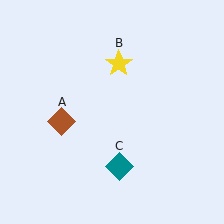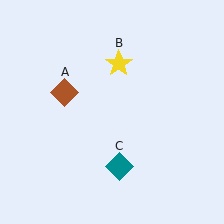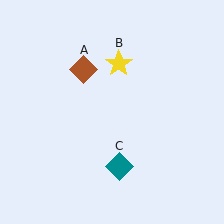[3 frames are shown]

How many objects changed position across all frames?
1 object changed position: brown diamond (object A).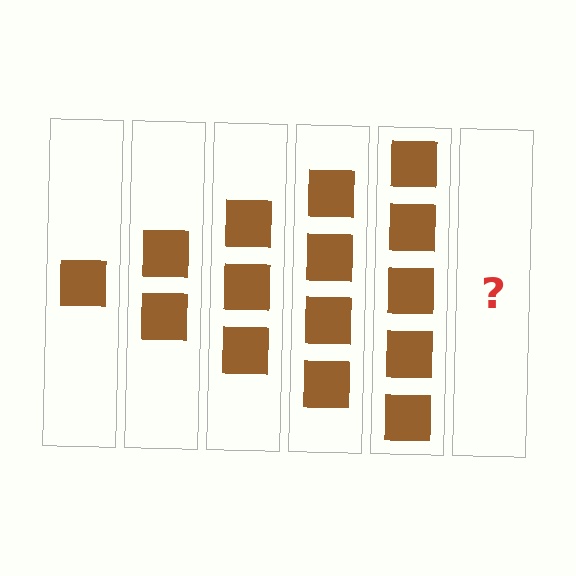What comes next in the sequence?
The next element should be 6 squares.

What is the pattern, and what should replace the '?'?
The pattern is that each step adds one more square. The '?' should be 6 squares.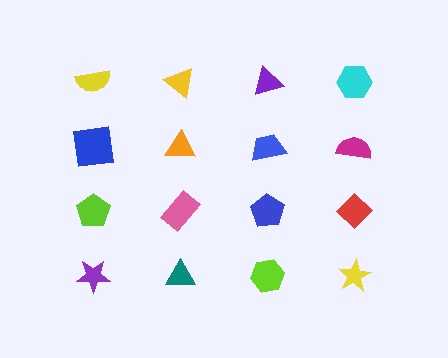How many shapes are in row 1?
4 shapes.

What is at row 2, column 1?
A blue square.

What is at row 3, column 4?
A red diamond.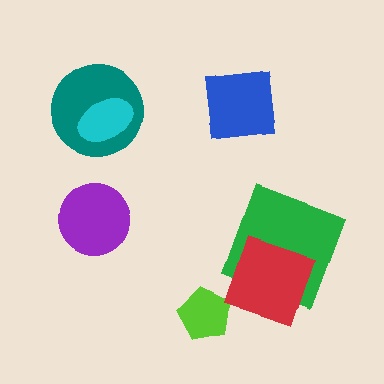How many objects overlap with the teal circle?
1 object overlaps with the teal circle.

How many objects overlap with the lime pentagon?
0 objects overlap with the lime pentagon.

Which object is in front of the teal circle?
The cyan ellipse is in front of the teal circle.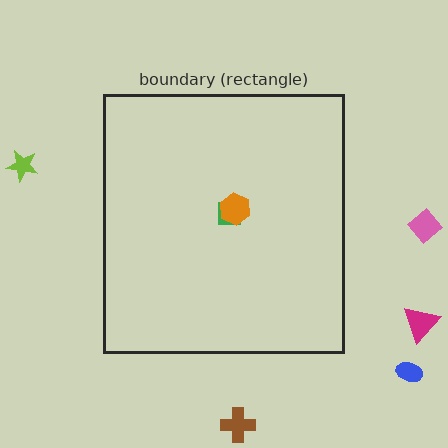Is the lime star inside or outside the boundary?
Outside.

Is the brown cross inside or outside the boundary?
Outside.